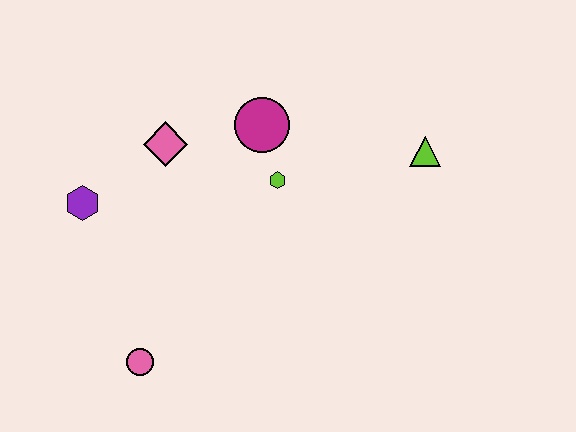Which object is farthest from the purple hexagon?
The lime triangle is farthest from the purple hexagon.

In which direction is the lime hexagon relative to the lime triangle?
The lime hexagon is to the left of the lime triangle.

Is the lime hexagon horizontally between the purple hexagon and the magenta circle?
No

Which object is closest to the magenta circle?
The lime hexagon is closest to the magenta circle.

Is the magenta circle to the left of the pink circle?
No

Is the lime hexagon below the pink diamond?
Yes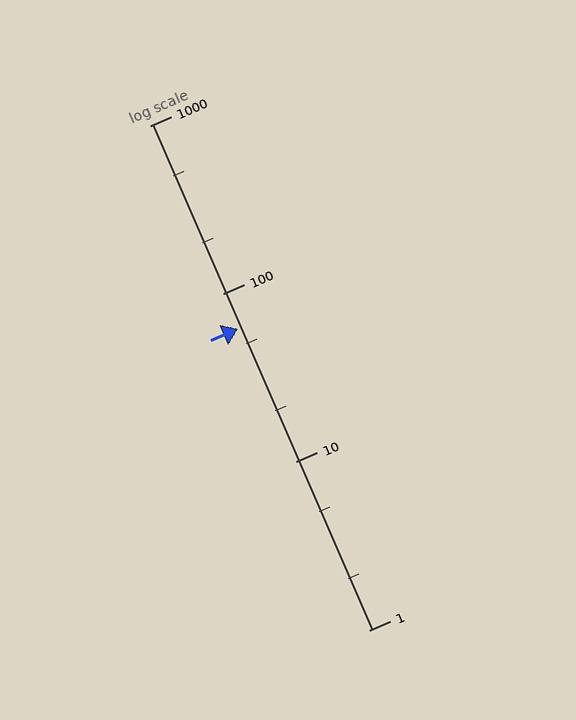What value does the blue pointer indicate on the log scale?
The pointer indicates approximately 62.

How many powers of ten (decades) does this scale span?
The scale spans 3 decades, from 1 to 1000.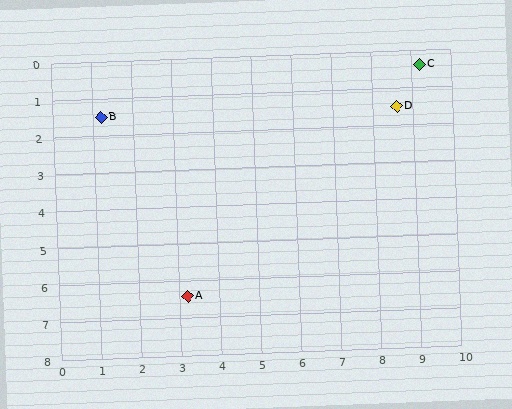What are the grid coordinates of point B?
Point B is at approximately (1.2, 1.5).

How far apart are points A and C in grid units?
Points A and C are about 8.5 grid units apart.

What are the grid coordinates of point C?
Point C is at approximately (9.2, 0.4).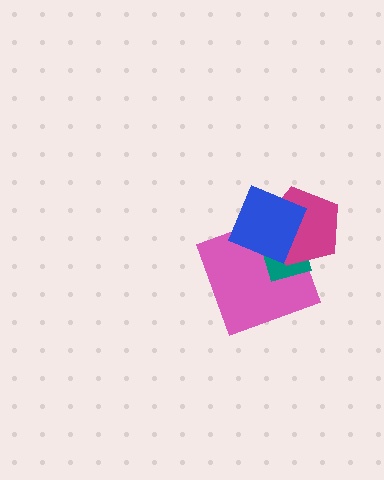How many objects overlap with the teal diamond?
3 objects overlap with the teal diamond.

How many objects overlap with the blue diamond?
3 objects overlap with the blue diamond.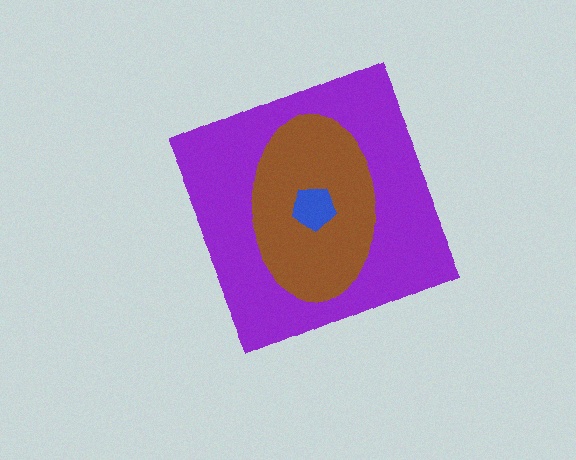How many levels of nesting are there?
3.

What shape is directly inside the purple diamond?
The brown ellipse.